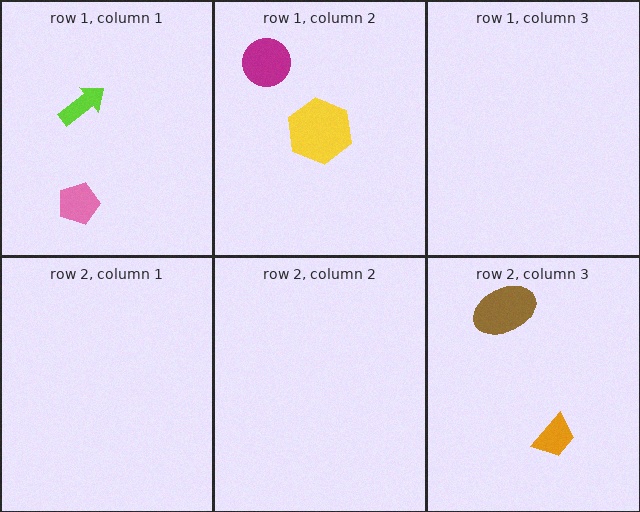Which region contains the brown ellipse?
The row 2, column 3 region.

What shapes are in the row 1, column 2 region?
The magenta circle, the yellow hexagon.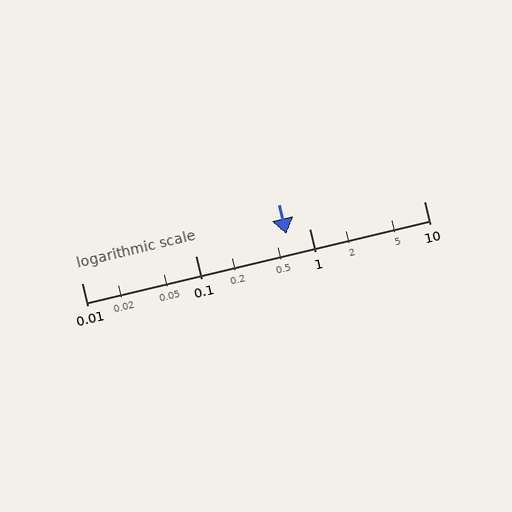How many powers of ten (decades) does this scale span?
The scale spans 3 decades, from 0.01 to 10.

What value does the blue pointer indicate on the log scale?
The pointer indicates approximately 0.62.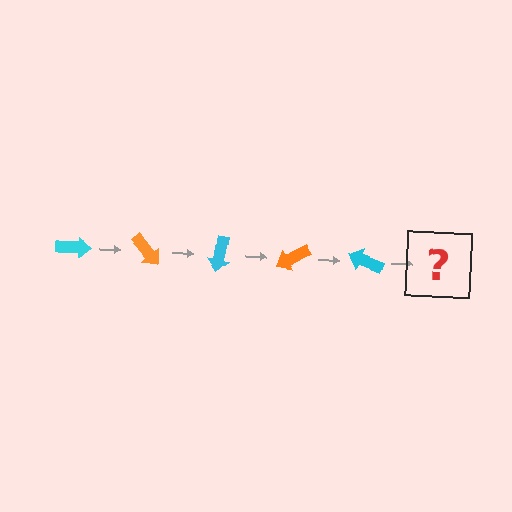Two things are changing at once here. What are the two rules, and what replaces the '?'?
The two rules are that it rotates 50 degrees each step and the color cycles through cyan and orange. The '?' should be an orange arrow, rotated 250 degrees from the start.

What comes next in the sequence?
The next element should be an orange arrow, rotated 250 degrees from the start.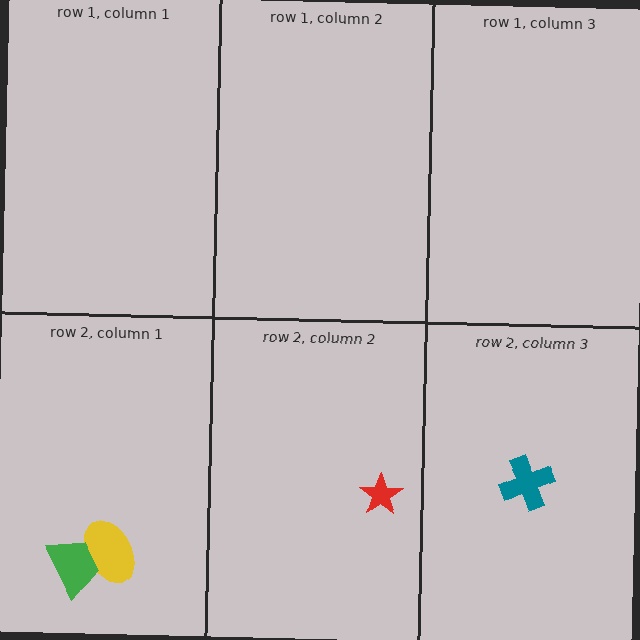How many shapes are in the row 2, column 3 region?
1.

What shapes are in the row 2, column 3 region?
The teal cross.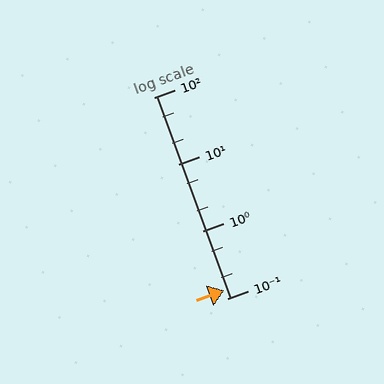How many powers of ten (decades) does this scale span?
The scale spans 3 decades, from 0.1 to 100.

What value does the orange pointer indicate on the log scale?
The pointer indicates approximately 0.13.